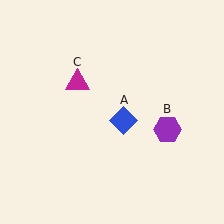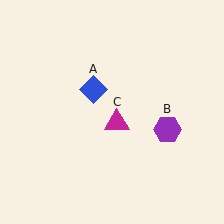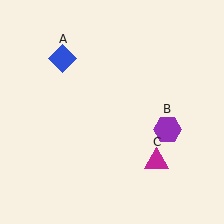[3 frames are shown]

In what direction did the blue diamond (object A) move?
The blue diamond (object A) moved up and to the left.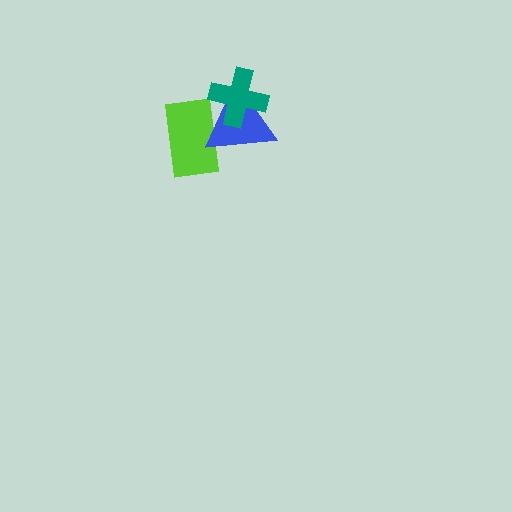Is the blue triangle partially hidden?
Yes, it is partially covered by another shape.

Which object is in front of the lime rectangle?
The blue triangle is in front of the lime rectangle.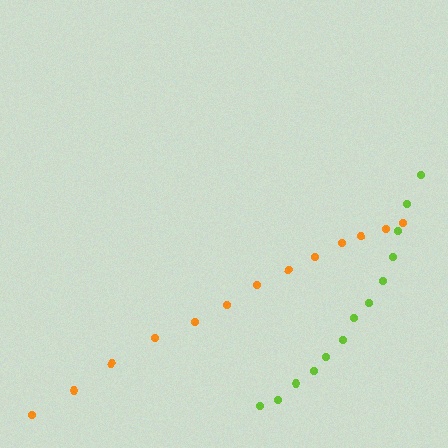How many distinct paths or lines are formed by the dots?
There are 2 distinct paths.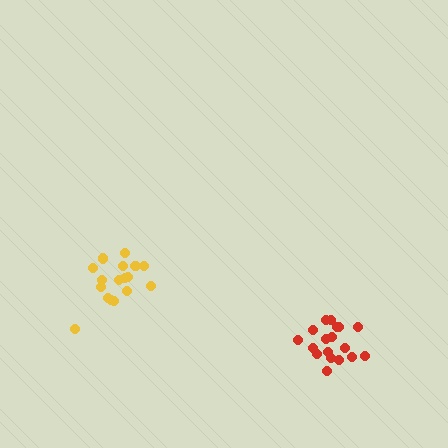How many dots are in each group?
Group 1: 19 dots, Group 2: 18 dots (37 total).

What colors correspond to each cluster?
The clusters are colored: yellow, red.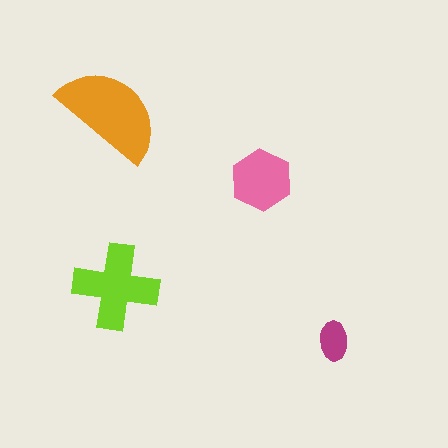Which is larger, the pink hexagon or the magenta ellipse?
The pink hexagon.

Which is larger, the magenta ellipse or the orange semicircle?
The orange semicircle.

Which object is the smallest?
The magenta ellipse.